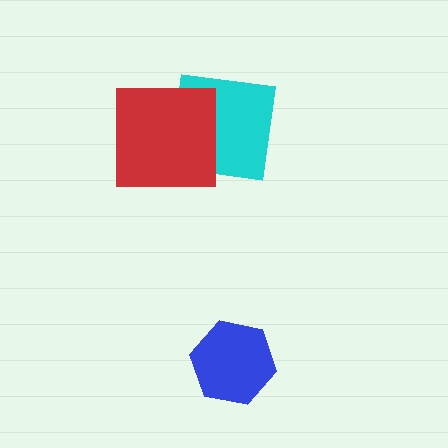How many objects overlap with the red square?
1 object overlaps with the red square.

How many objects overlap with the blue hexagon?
0 objects overlap with the blue hexagon.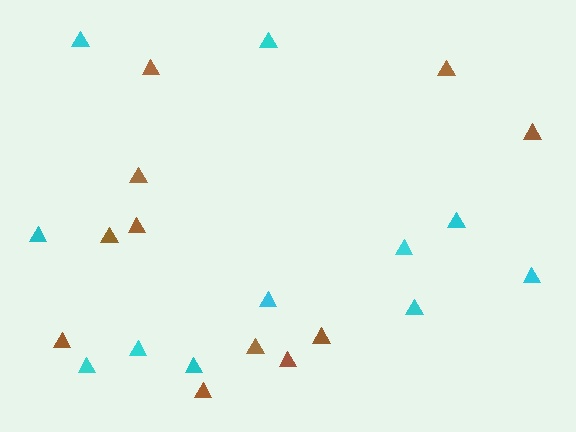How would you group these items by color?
There are 2 groups: one group of cyan triangles (11) and one group of brown triangles (11).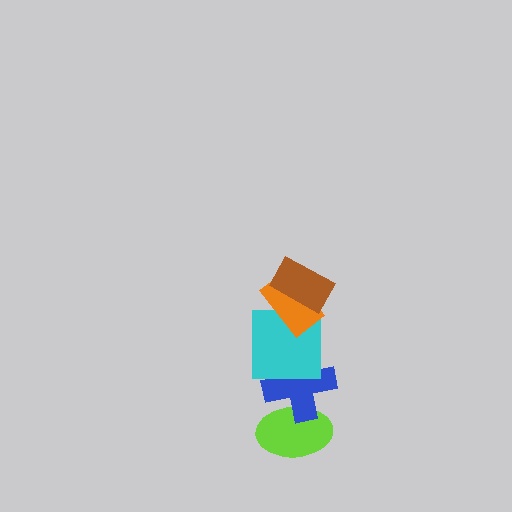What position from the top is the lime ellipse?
The lime ellipse is 5th from the top.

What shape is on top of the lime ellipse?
The blue cross is on top of the lime ellipse.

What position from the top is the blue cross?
The blue cross is 4th from the top.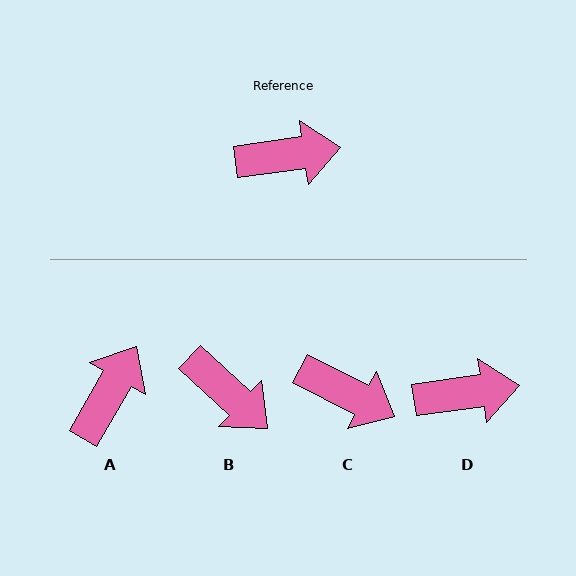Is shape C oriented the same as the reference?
No, it is off by about 35 degrees.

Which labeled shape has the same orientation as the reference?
D.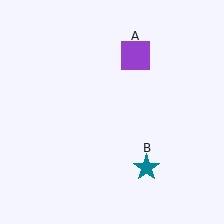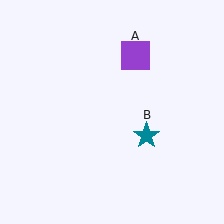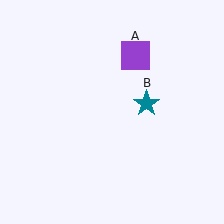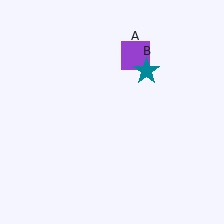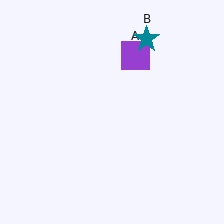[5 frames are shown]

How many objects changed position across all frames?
1 object changed position: teal star (object B).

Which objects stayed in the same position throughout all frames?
Purple square (object A) remained stationary.